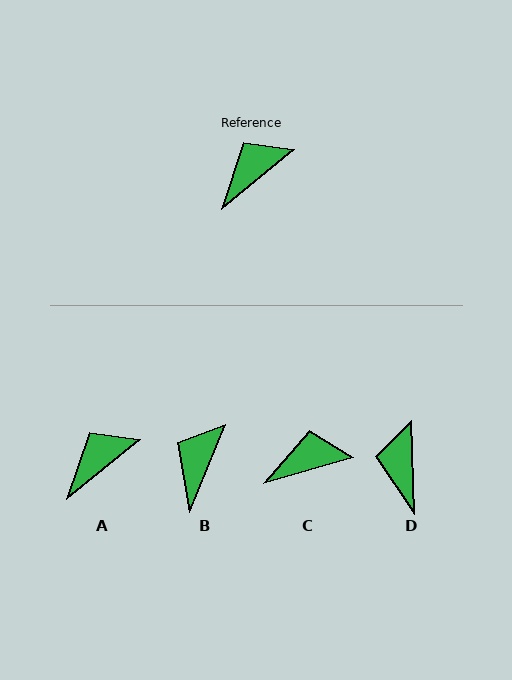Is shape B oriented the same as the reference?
No, it is off by about 29 degrees.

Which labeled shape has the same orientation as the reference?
A.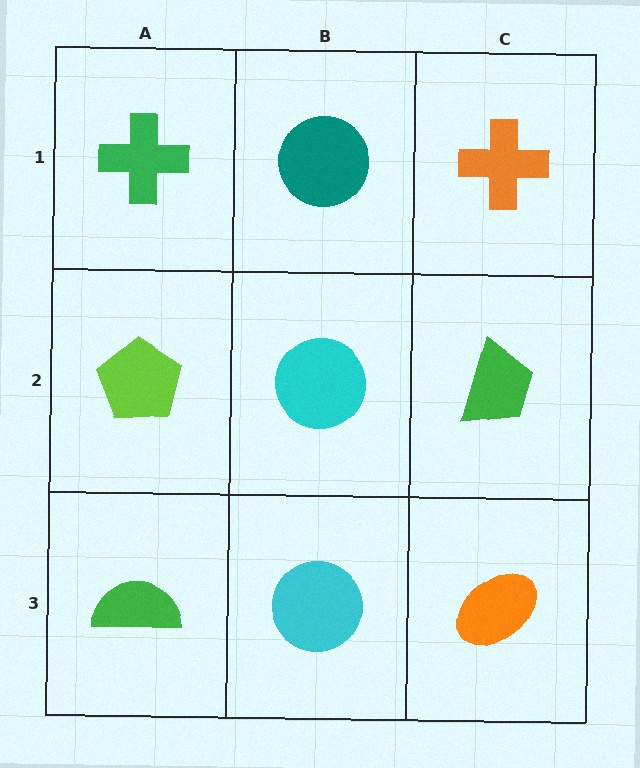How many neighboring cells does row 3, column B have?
3.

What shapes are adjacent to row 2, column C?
An orange cross (row 1, column C), an orange ellipse (row 3, column C), a cyan circle (row 2, column B).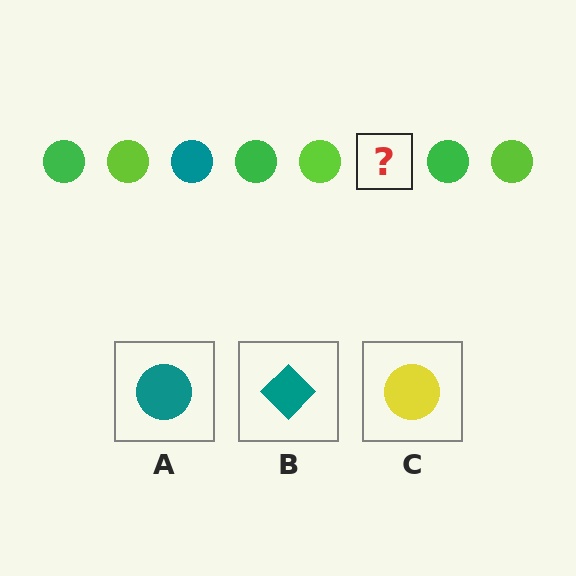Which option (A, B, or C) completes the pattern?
A.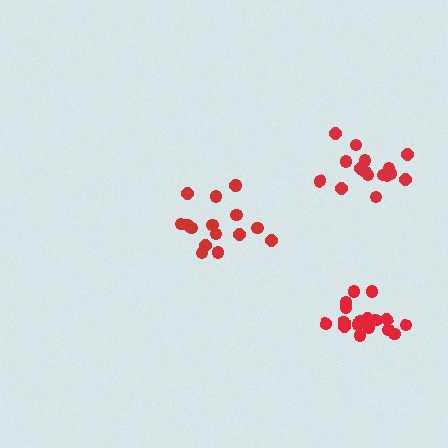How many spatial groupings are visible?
There are 3 spatial groupings.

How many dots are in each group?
Group 1: 16 dots, Group 2: 16 dots, Group 3: 17 dots (49 total).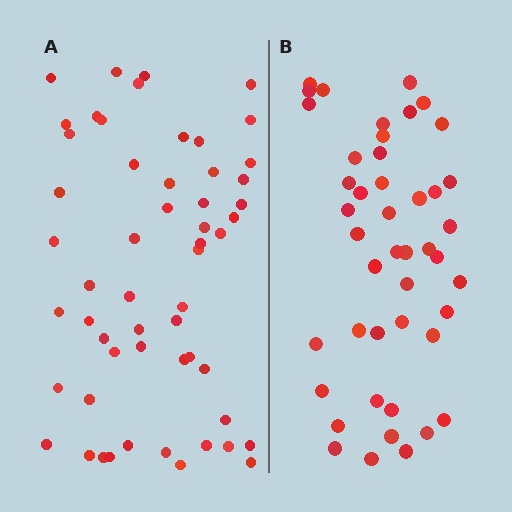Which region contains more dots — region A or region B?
Region A (the left region) has more dots.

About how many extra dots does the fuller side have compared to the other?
Region A has roughly 10 or so more dots than region B.